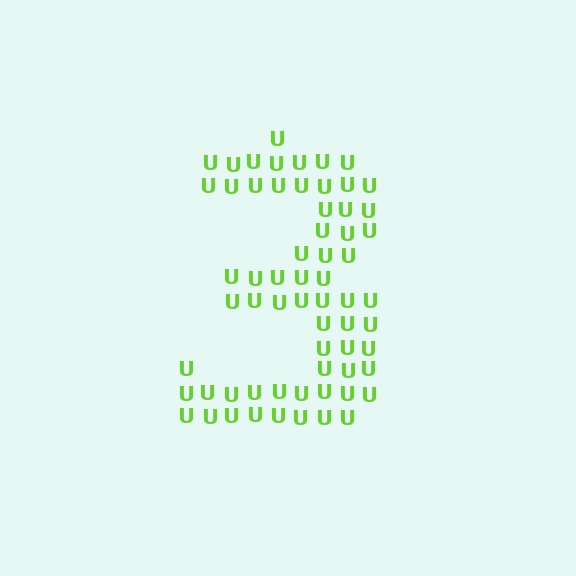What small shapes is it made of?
It is made of small letter U's.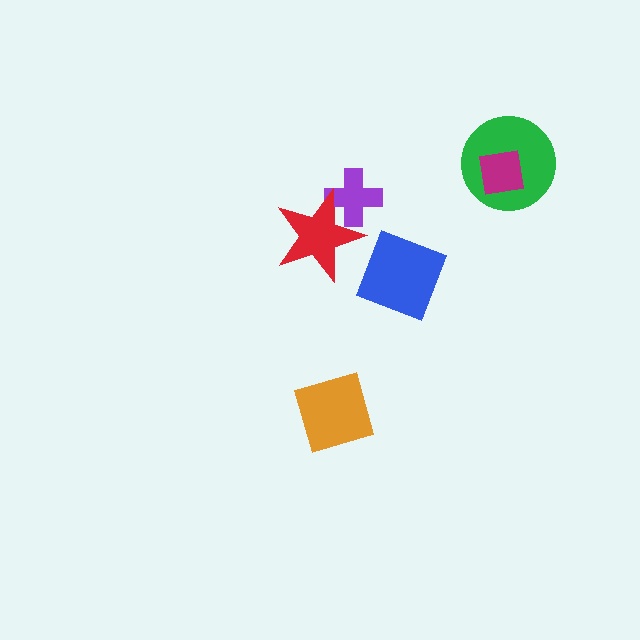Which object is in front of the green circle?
The magenta square is in front of the green circle.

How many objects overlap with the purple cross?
1 object overlaps with the purple cross.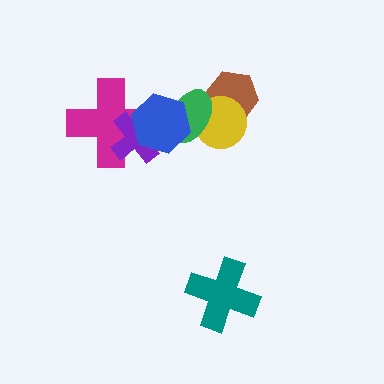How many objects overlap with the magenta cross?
2 objects overlap with the magenta cross.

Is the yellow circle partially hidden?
Yes, it is partially covered by another shape.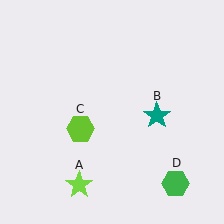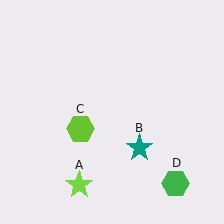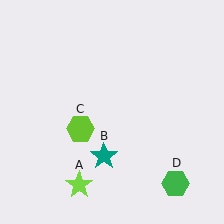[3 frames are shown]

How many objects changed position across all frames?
1 object changed position: teal star (object B).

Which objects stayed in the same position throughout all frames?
Lime star (object A) and lime hexagon (object C) and green hexagon (object D) remained stationary.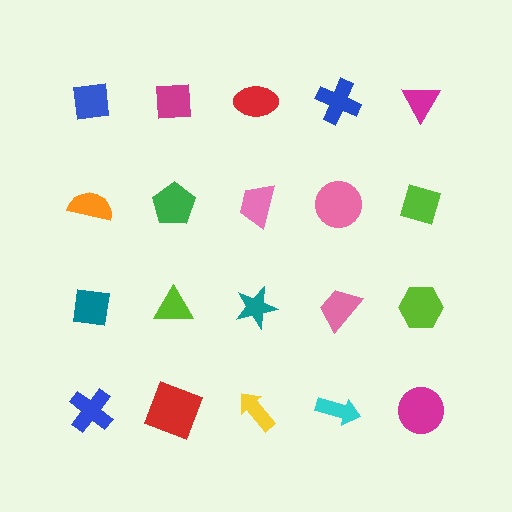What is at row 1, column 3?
A red ellipse.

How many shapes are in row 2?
5 shapes.